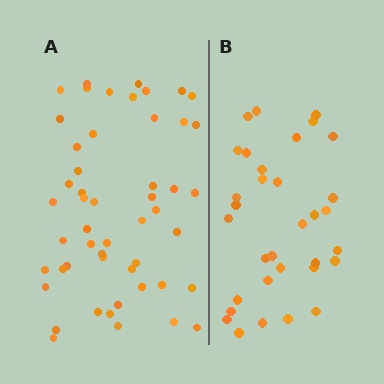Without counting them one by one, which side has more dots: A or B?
Region A (the left region) has more dots.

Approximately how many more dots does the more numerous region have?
Region A has approximately 20 more dots than region B.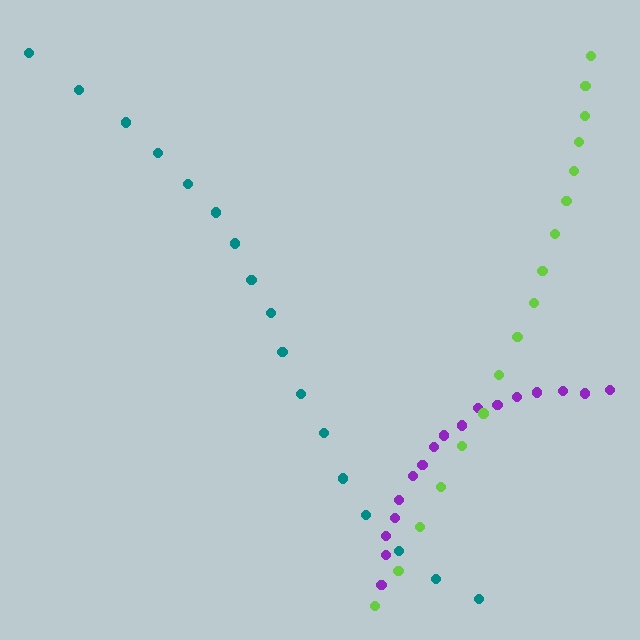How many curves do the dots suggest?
There are 3 distinct paths.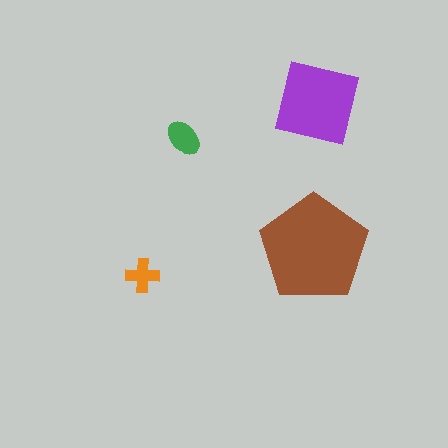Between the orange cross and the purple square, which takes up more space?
The purple square.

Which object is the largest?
The brown pentagon.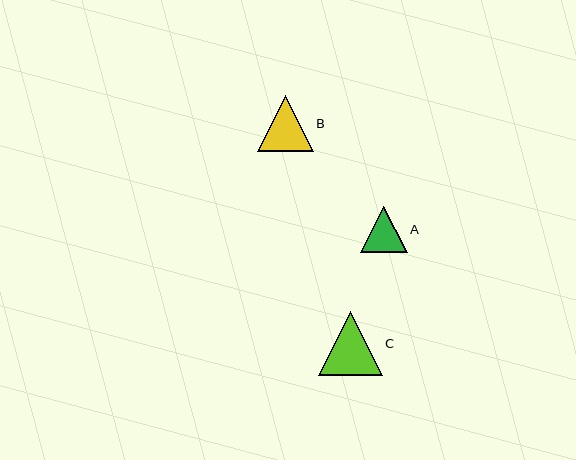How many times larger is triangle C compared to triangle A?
Triangle C is approximately 1.4 times the size of triangle A.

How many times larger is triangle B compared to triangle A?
Triangle B is approximately 1.2 times the size of triangle A.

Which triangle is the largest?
Triangle C is the largest with a size of approximately 64 pixels.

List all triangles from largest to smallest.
From largest to smallest: C, B, A.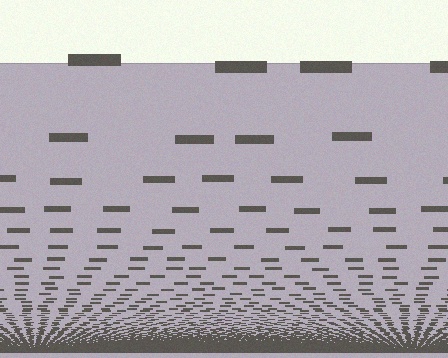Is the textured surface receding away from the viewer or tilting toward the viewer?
The surface appears to tilt toward the viewer. Texture elements get larger and sparser toward the top.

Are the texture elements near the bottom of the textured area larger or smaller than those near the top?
Smaller. The gradient is inverted — elements near the bottom are smaller and denser.